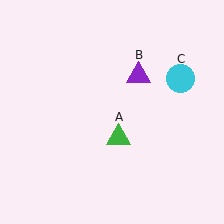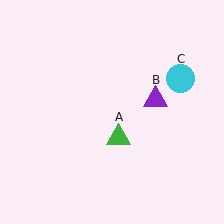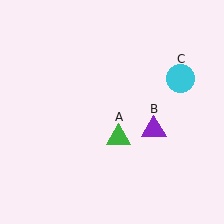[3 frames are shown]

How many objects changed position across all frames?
1 object changed position: purple triangle (object B).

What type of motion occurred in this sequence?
The purple triangle (object B) rotated clockwise around the center of the scene.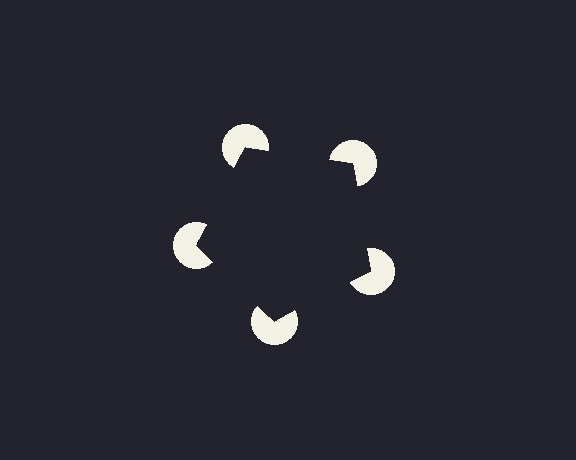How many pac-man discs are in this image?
There are 5 — one at each vertex of the illusory pentagon.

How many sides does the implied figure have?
5 sides.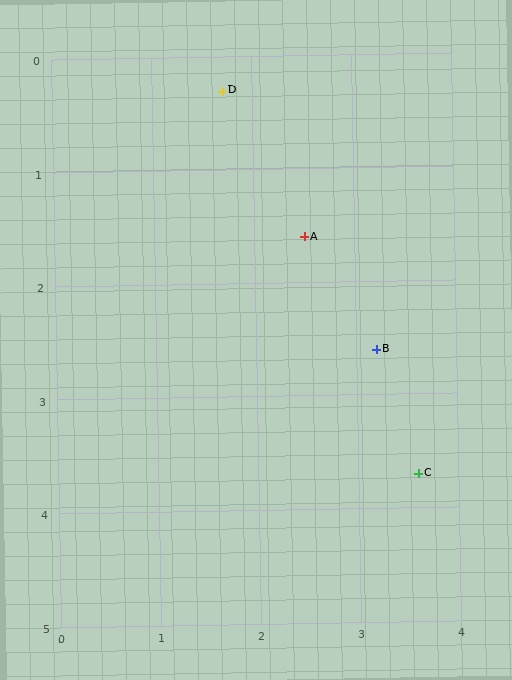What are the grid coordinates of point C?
Point C is at approximately (3.6, 3.7).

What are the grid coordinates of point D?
Point D is at approximately (1.7, 0.3).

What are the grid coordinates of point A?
Point A is at approximately (2.5, 1.6).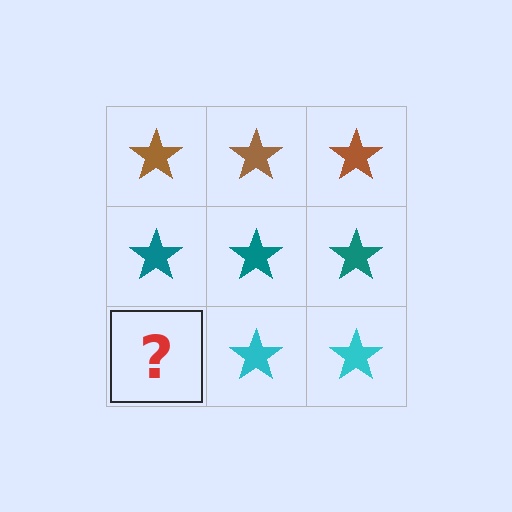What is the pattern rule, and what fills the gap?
The rule is that each row has a consistent color. The gap should be filled with a cyan star.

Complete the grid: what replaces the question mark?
The question mark should be replaced with a cyan star.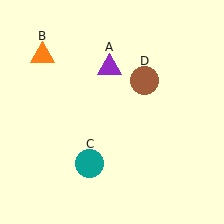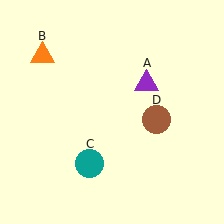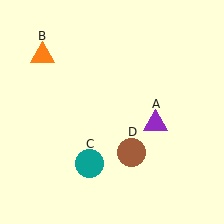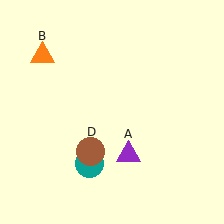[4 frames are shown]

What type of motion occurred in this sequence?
The purple triangle (object A), brown circle (object D) rotated clockwise around the center of the scene.